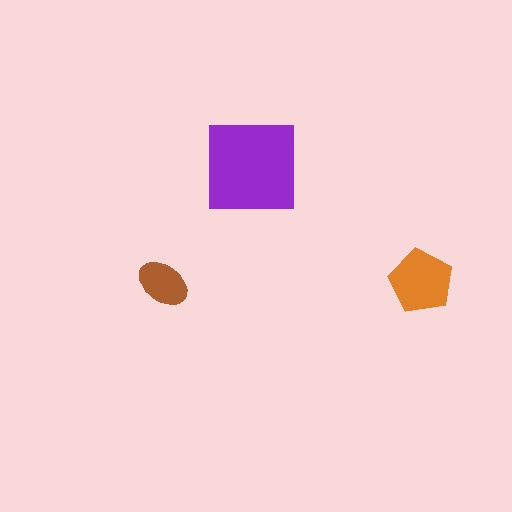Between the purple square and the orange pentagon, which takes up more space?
The purple square.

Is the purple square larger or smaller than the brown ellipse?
Larger.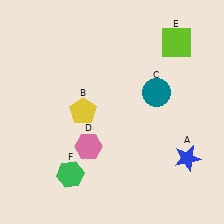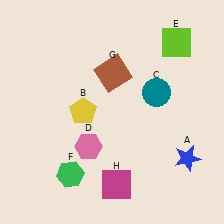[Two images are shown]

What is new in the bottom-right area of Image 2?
A magenta square (H) was added in the bottom-right area of Image 2.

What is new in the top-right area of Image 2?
A brown square (G) was added in the top-right area of Image 2.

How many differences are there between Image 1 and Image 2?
There are 2 differences between the two images.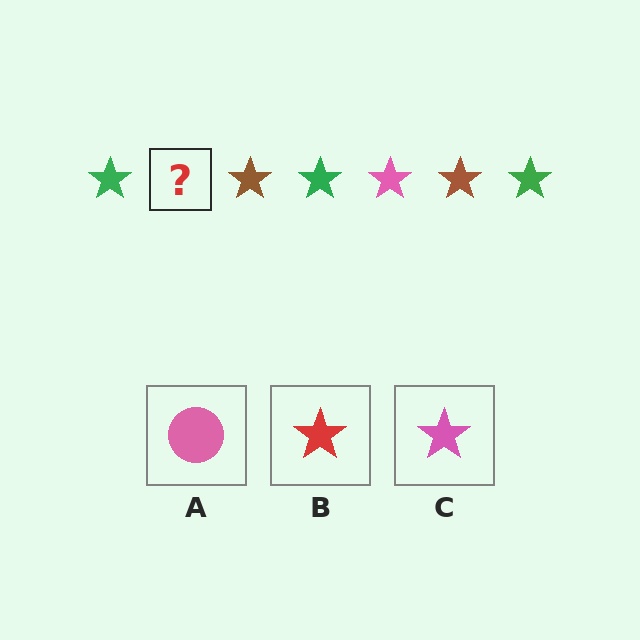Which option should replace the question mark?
Option C.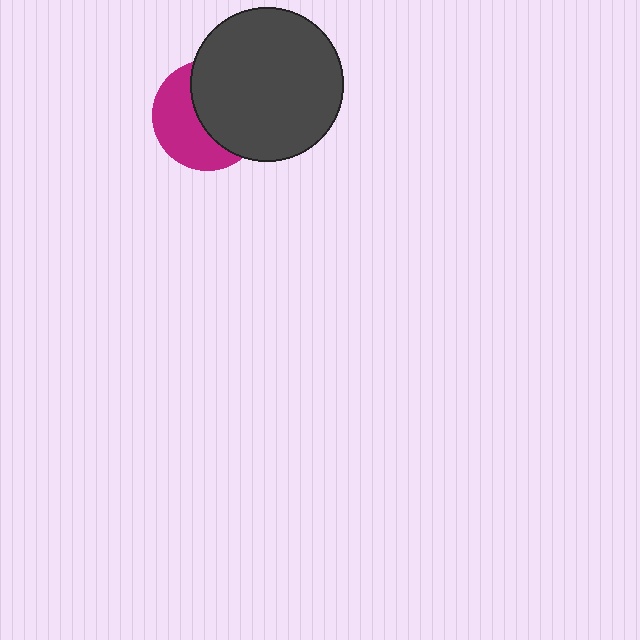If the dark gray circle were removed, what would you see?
You would see the complete magenta circle.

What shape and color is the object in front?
The object in front is a dark gray circle.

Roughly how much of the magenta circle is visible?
About half of it is visible (roughly 47%).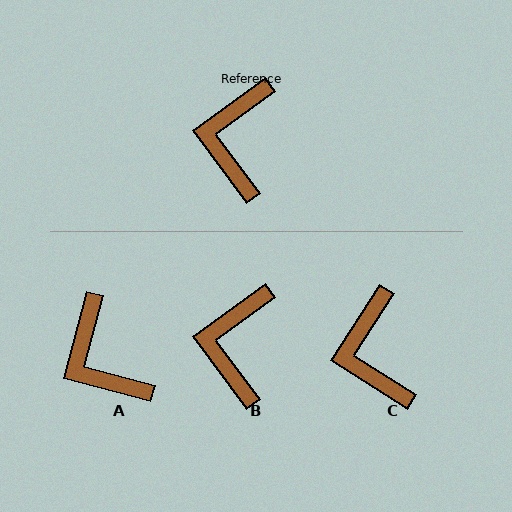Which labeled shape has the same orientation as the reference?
B.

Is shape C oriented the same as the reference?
No, it is off by about 21 degrees.